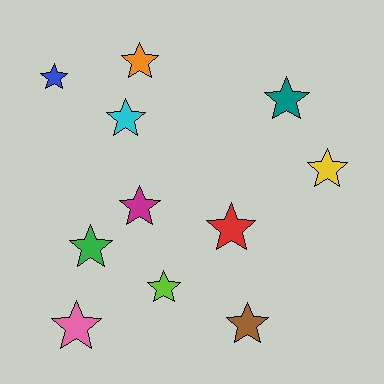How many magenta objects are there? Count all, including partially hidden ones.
There is 1 magenta object.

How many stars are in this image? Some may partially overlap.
There are 11 stars.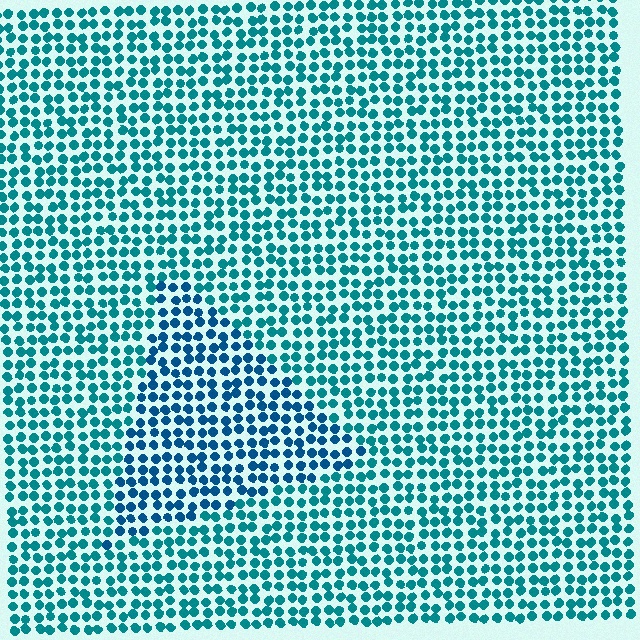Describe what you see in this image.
The image is filled with small teal elements in a uniform arrangement. A triangle-shaped region is visible where the elements are tinted to a slightly different hue, forming a subtle color boundary.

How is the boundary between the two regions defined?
The boundary is defined purely by a slight shift in hue (about 24 degrees). Spacing, size, and orientation are identical on both sides.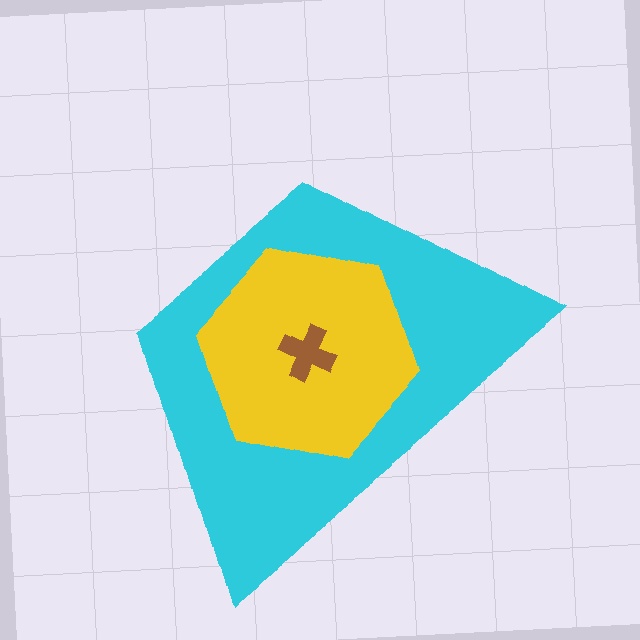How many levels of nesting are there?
3.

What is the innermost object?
The brown cross.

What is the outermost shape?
The cyan trapezoid.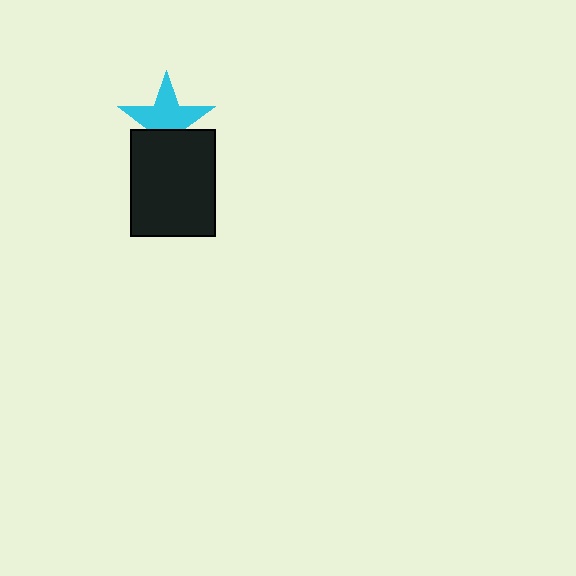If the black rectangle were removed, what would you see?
You would see the complete cyan star.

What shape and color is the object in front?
The object in front is a black rectangle.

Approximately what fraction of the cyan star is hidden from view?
Roughly 35% of the cyan star is hidden behind the black rectangle.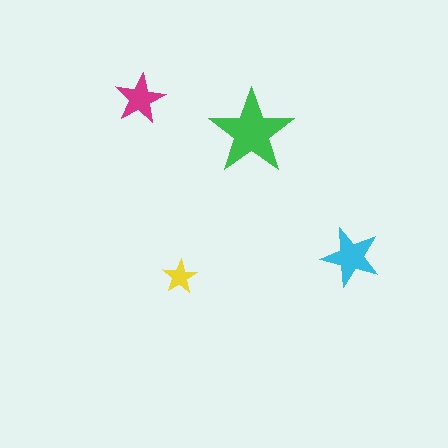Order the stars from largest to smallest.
the green one, the cyan one, the magenta one, the yellow one.